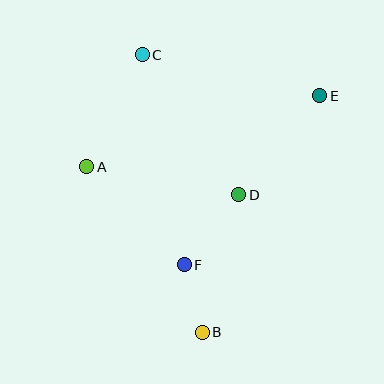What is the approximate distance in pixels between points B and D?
The distance between B and D is approximately 142 pixels.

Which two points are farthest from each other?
Points B and C are farthest from each other.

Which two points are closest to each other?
Points B and F are closest to each other.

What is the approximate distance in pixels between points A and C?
The distance between A and C is approximately 125 pixels.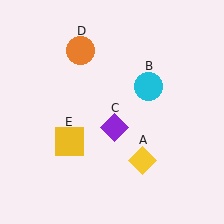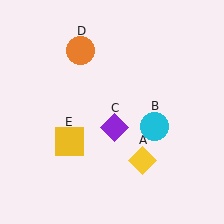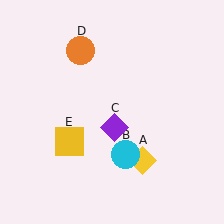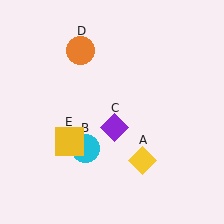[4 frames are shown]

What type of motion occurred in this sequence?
The cyan circle (object B) rotated clockwise around the center of the scene.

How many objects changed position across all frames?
1 object changed position: cyan circle (object B).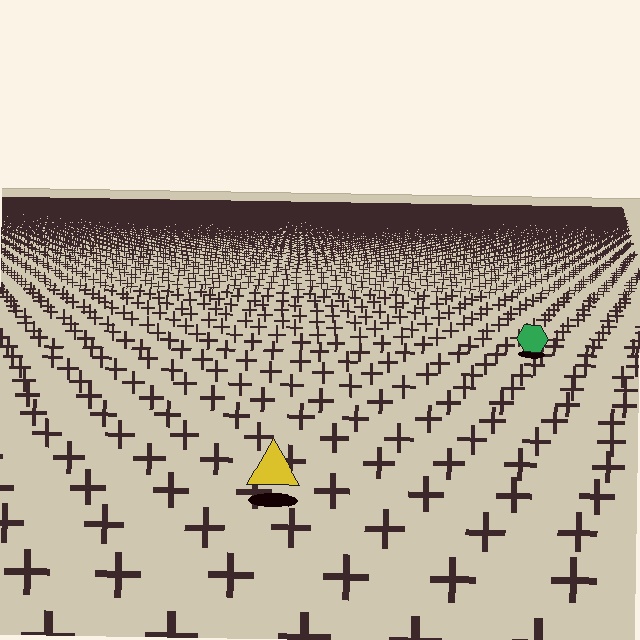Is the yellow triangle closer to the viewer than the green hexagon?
Yes. The yellow triangle is closer — you can tell from the texture gradient: the ground texture is coarser near it.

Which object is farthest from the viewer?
The green hexagon is farthest from the viewer. It appears smaller and the ground texture around it is denser.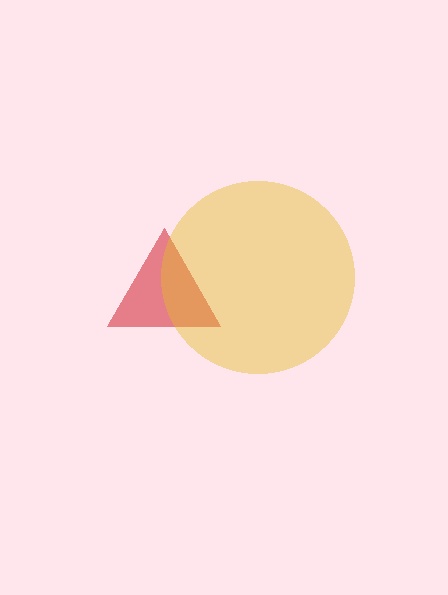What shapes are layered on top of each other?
The layered shapes are: a red triangle, a yellow circle.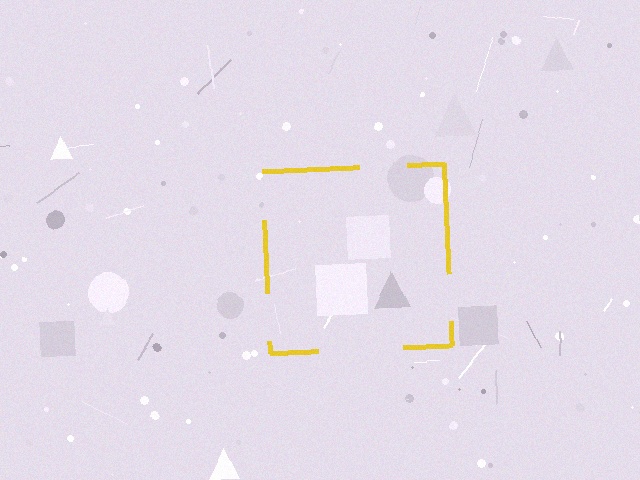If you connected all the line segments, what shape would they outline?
They would outline a square.